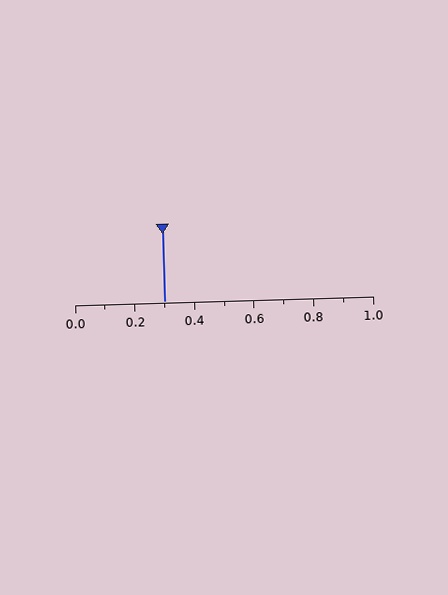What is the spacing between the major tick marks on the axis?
The major ticks are spaced 0.2 apart.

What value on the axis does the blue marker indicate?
The marker indicates approximately 0.3.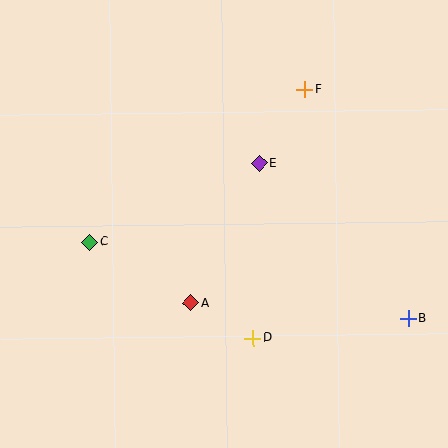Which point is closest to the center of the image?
Point E at (259, 163) is closest to the center.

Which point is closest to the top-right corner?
Point F is closest to the top-right corner.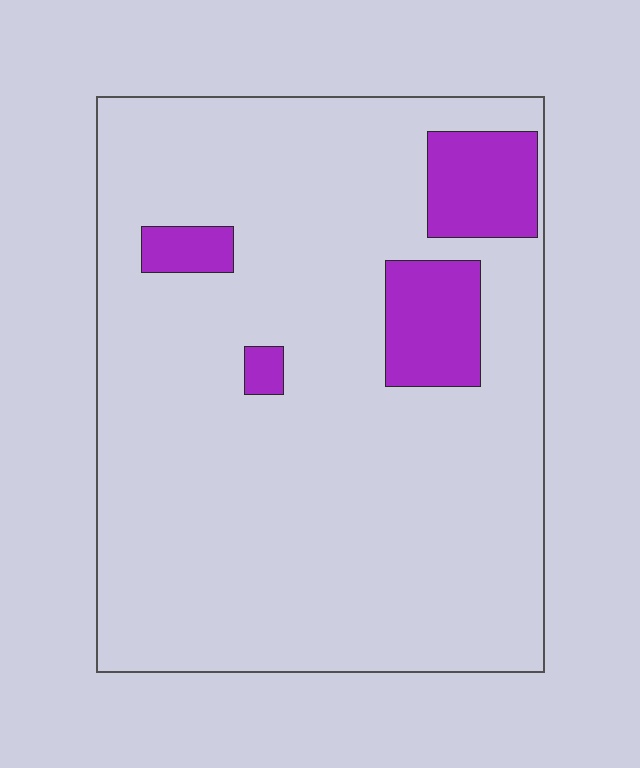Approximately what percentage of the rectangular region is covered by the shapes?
Approximately 10%.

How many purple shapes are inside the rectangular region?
4.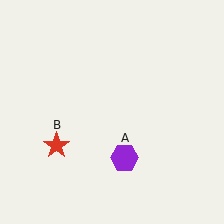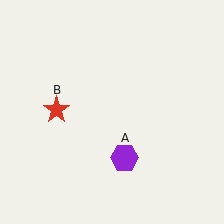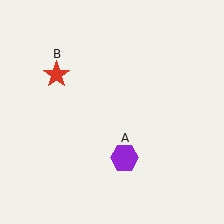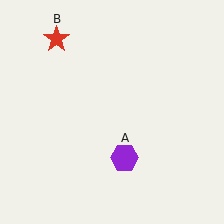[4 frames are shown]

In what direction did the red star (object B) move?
The red star (object B) moved up.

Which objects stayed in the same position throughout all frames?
Purple hexagon (object A) remained stationary.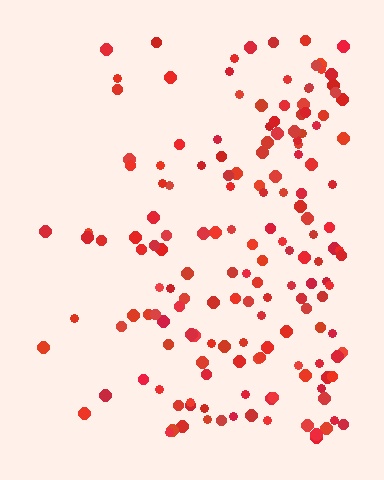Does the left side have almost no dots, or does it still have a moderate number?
Still a moderate number, just noticeably fewer than the right.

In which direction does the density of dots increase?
From left to right, with the right side densest.